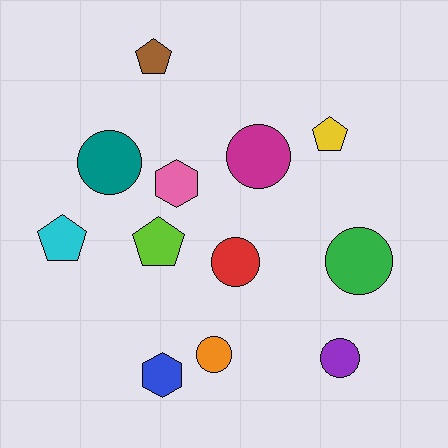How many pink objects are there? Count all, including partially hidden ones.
There is 1 pink object.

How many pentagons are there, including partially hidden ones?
There are 4 pentagons.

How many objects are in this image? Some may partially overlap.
There are 12 objects.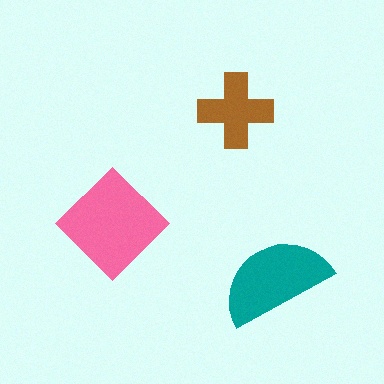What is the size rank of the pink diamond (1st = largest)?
1st.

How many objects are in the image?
There are 3 objects in the image.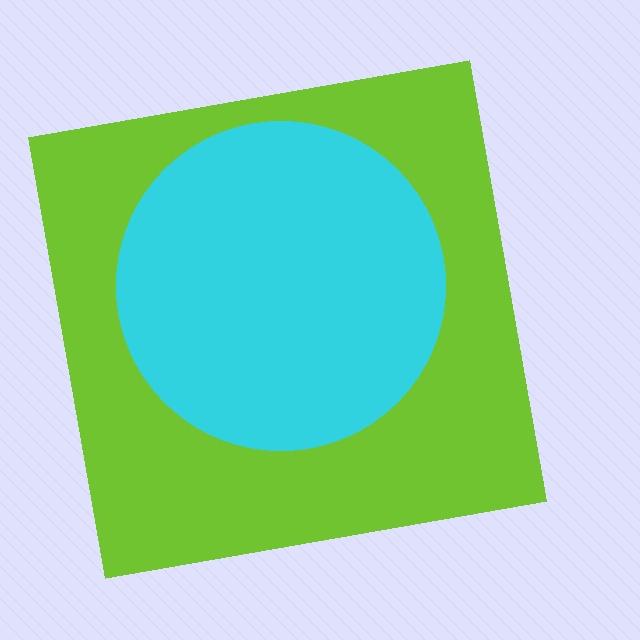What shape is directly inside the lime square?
The cyan circle.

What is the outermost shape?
The lime square.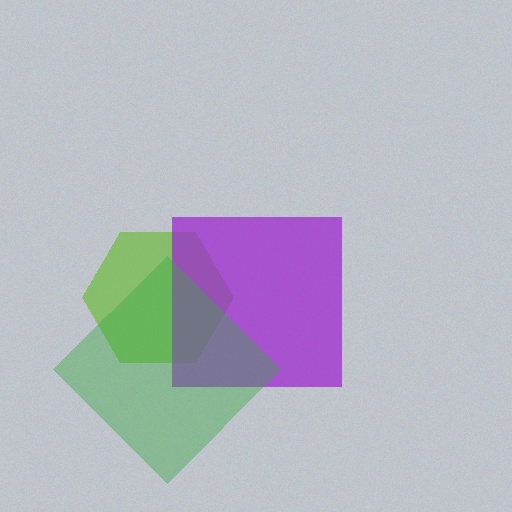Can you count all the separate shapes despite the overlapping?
Yes, there are 3 separate shapes.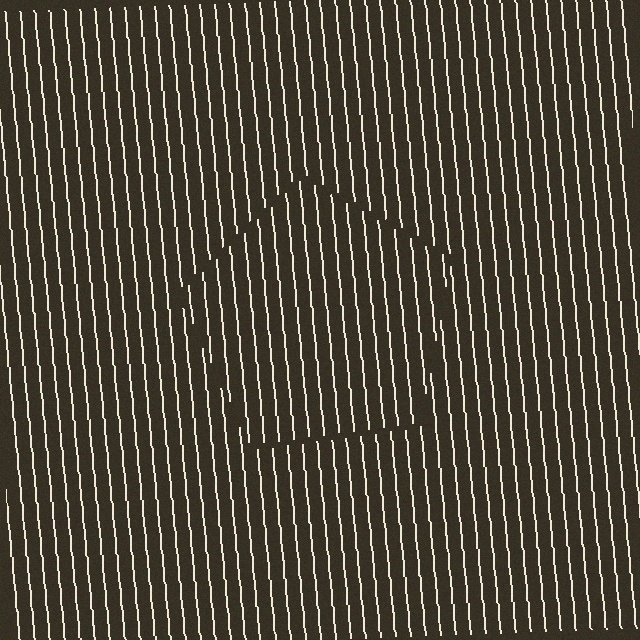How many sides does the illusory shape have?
5 sides — the line-ends trace a pentagon.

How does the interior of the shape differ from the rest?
The interior of the shape contains the same grating, shifted by half a period — the contour is defined by the phase discontinuity where line-ends from the inner and outer gratings abut.